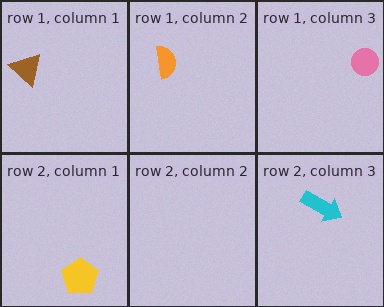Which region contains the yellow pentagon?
The row 2, column 1 region.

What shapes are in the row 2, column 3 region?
The cyan arrow.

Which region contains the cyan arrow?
The row 2, column 3 region.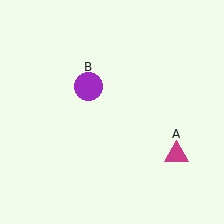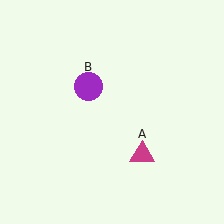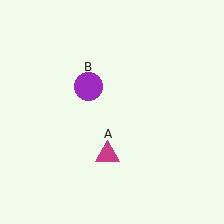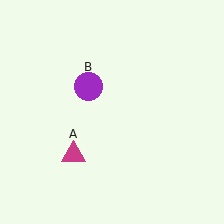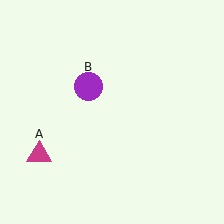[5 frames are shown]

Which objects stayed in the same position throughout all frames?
Purple circle (object B) remained stationary.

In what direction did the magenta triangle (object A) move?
The magenta triangle (object A) moved left.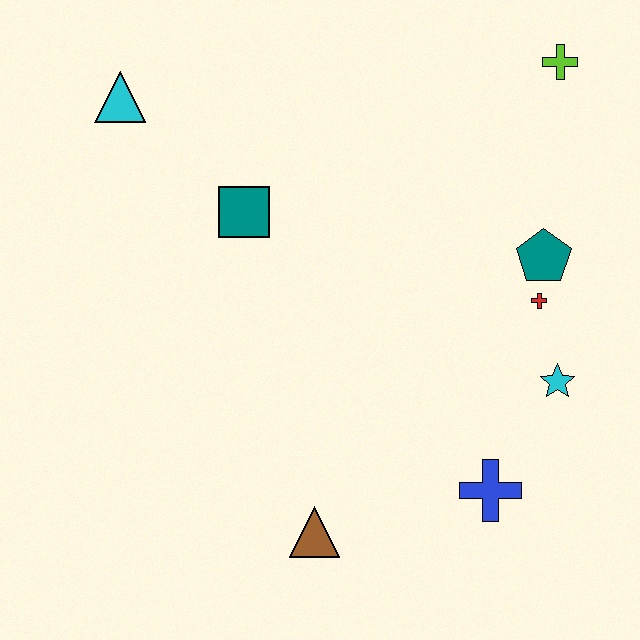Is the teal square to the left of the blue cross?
Yes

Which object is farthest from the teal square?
The blue cross is farthest from the teal square.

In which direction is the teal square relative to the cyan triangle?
The teal square is to the right of the cyan triangle.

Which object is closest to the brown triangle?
The blue cross is closest to the brown triangle.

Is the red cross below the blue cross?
No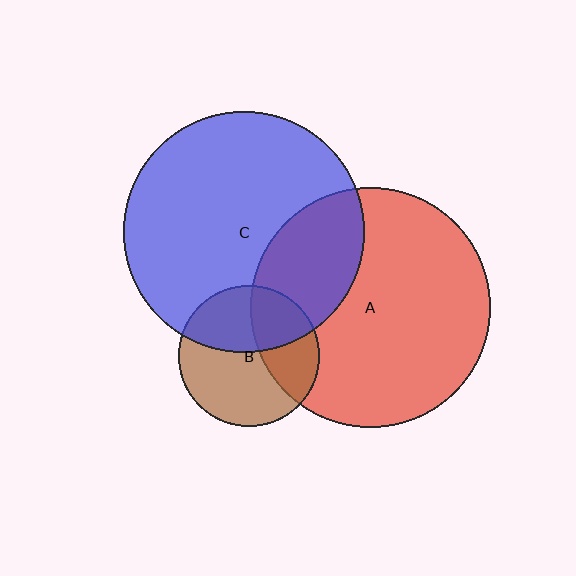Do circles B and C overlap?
Yes.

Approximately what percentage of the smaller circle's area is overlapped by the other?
Approximately 40%.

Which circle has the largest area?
Circle C (blue).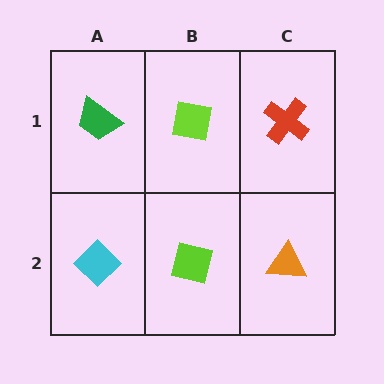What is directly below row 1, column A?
A cyan diamond.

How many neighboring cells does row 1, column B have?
3.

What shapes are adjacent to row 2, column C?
A red cross (row 1, column C), a lime square (row 2, column B).